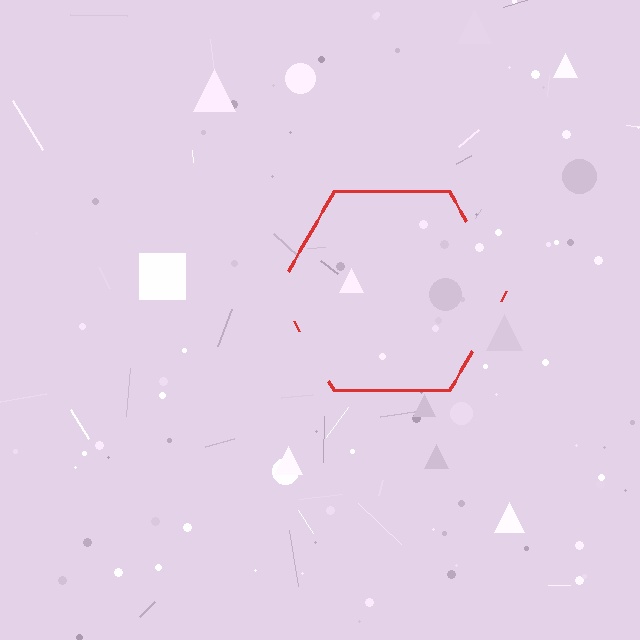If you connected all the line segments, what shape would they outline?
They would outline a hexagon.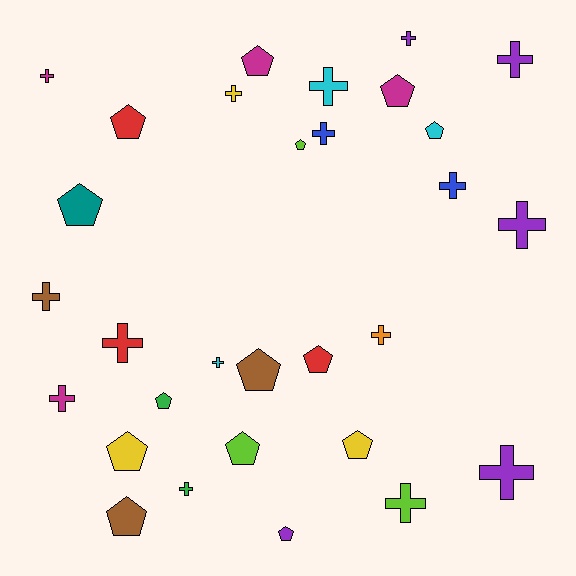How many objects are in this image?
There are 30 objects.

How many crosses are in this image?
There are 16 crosses.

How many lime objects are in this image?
There are 3 lime objects.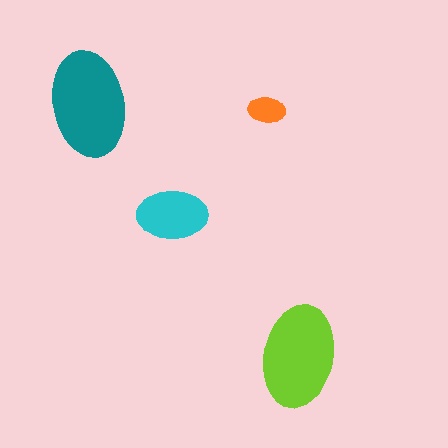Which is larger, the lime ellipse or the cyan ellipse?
The lime one.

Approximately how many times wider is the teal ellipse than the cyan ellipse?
About 1.5 times wider.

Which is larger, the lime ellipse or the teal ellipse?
The teal one.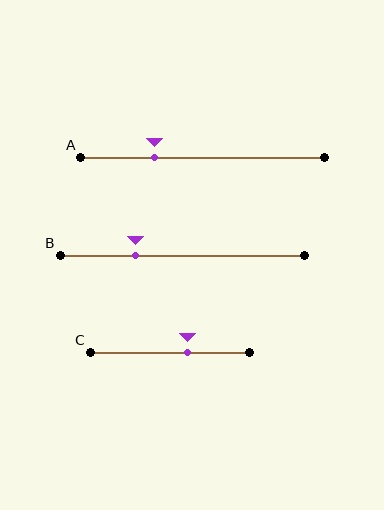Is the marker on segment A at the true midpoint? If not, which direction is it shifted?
No, the marker on segment A is shifted to the left by about 20% of the segment length.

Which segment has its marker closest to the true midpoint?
Segment C has its marker closest to the true midpoint.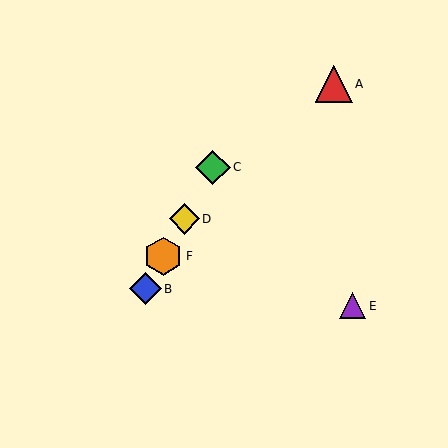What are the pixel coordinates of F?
Object F is at (163, 256).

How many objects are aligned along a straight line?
4 objects (B, C, D, F) are aligned along a straight line.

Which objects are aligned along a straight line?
Objects B, C, D, F are aligned along a straight line.